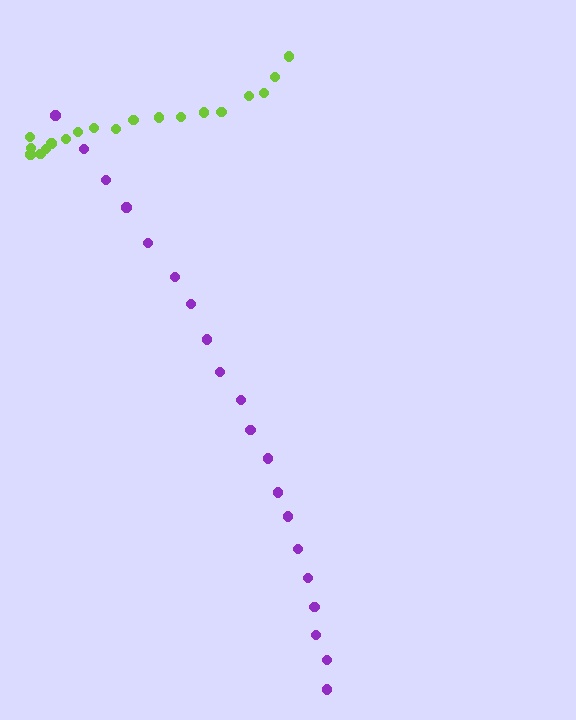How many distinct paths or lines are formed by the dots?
There are 2 distinct paths.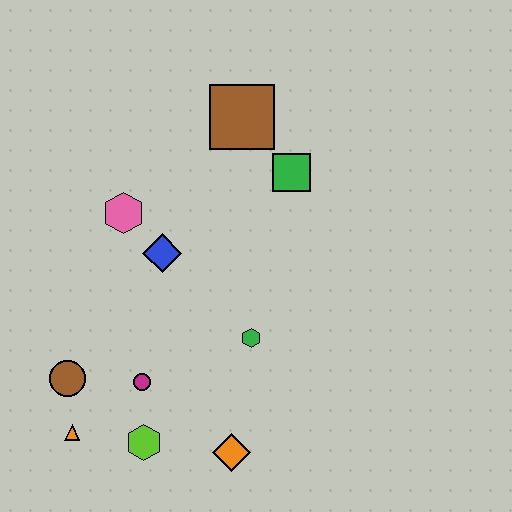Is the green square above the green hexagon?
Yes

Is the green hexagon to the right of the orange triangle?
Yes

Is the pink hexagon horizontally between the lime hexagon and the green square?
No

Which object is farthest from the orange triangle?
The brown square is farthest from the orange triangle.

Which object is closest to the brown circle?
The orange triangle is closest to the brown circle.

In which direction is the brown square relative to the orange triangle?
The brown square is above the orange triangle.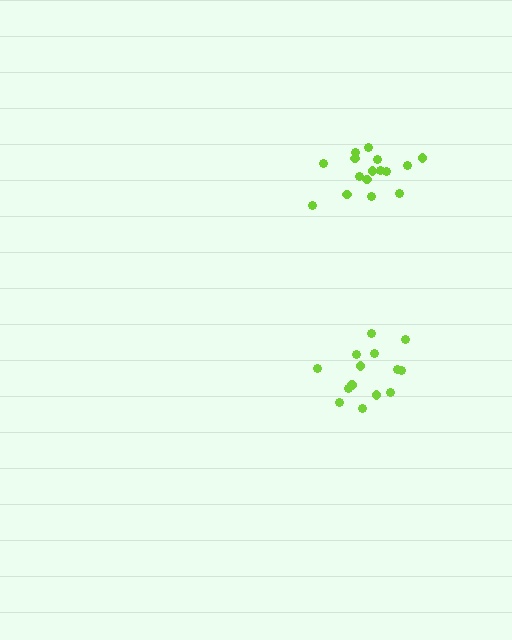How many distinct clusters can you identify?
There are 2 distinct clusters.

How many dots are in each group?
Group 1: 14 dots, Group 2: 16 dots (30 total).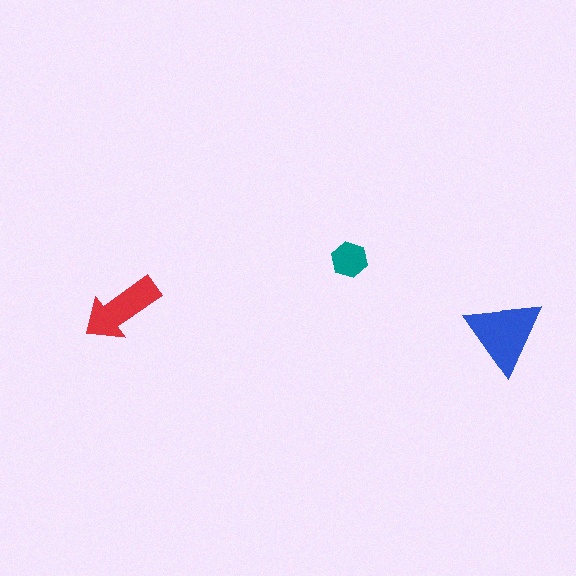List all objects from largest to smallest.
The blue triangle, the red arrow, the teal hexagon.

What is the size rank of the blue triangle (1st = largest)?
1st.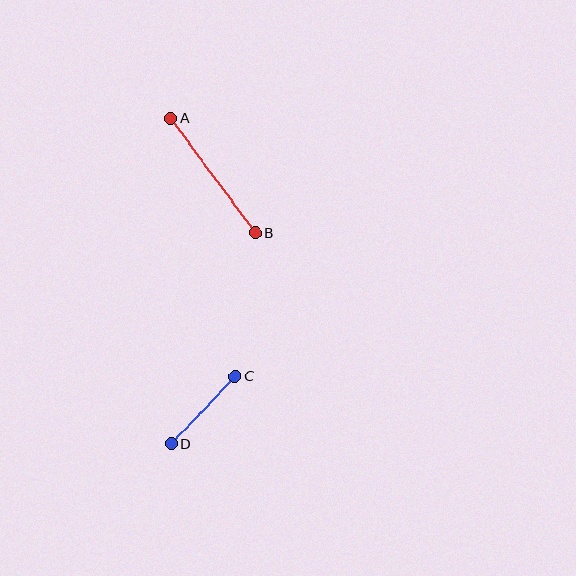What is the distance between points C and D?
The distance is approximately 93 pixels.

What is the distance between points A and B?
The distance is approximately 142 pixels.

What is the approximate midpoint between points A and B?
The midpoint is at approximately (213, 175) pixels.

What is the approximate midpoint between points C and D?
The midpoint is at approximately (203, 410) pixels.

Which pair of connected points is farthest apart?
Points A and B are farthest apart.